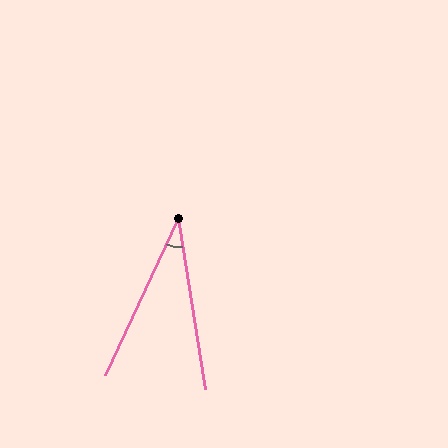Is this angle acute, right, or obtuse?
It is acute.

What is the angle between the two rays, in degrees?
Approximately 34 degrees.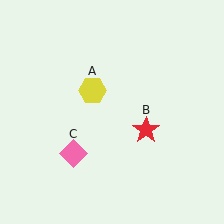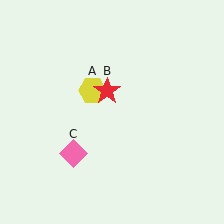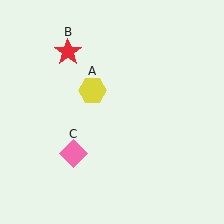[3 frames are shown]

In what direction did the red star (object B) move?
The red star (object B) moved up and to the left.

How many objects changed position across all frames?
1 object changed position: red star (object B).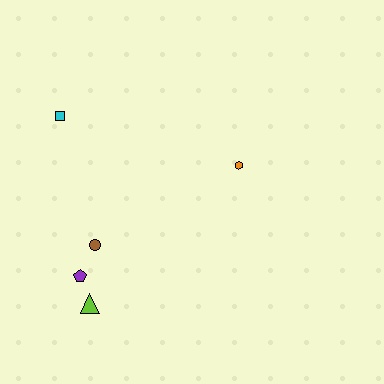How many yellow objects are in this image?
There are no yellow objects.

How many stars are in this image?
There are no stars.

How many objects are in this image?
There are 5 objects.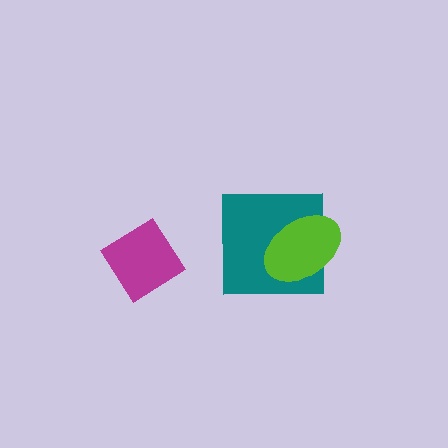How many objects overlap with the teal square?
1 object overlaps with the teal square.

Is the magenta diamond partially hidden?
No, no other shape covers it.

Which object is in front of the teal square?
The lime ellipse is in front of the teal square.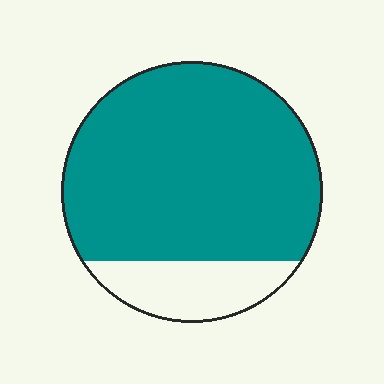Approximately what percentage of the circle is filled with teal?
Approximately 80%.